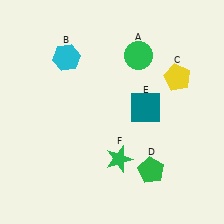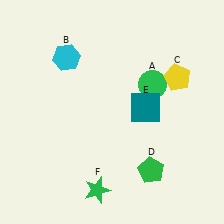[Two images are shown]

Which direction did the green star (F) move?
The green star (F) moved down.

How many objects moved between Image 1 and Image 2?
2 objects moved between the two images.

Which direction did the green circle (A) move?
The green circle (A) moved down.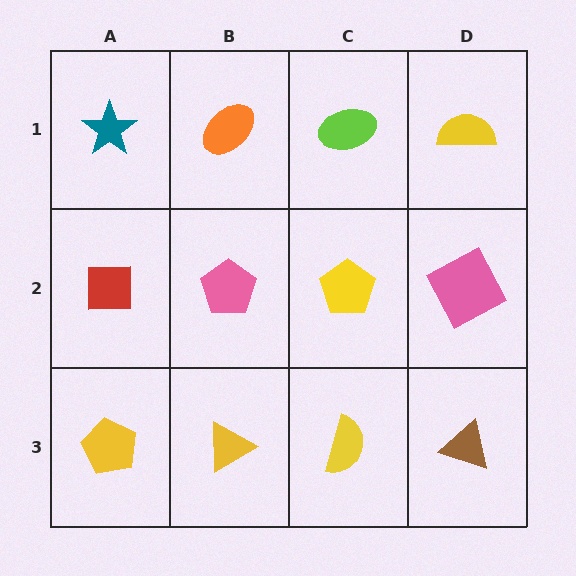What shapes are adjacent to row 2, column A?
A teal star (row 1, column A), a yellow pentagon (row 3, column A), a pink pentagon (row 2, column B).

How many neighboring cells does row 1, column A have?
2.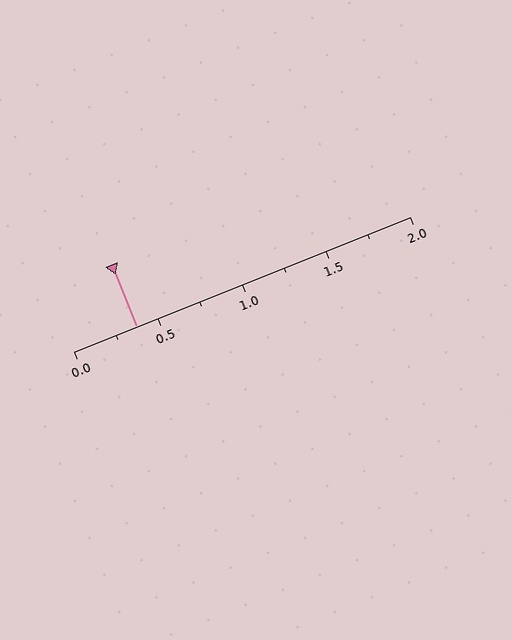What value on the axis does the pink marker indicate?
The marker indicates approximately 0.38.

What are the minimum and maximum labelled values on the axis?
The axis runs from 0.0 to 2.0.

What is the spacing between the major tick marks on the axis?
The major ticks are spaced 0.5 apart.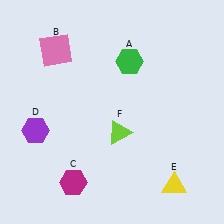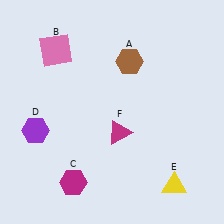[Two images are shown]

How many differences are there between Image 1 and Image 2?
There are 2 differences between the two images.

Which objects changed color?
A changed from green to brown. F changed from lime to magenta.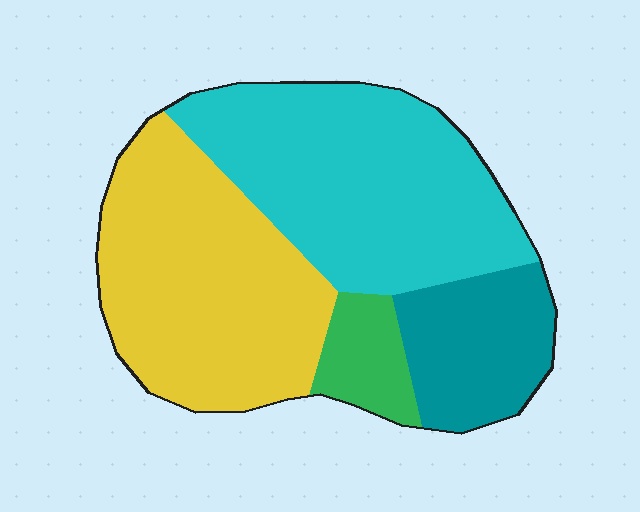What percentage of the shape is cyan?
Cyan takes up about two fifths (2/5) of the shape.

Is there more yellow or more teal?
Yellow.